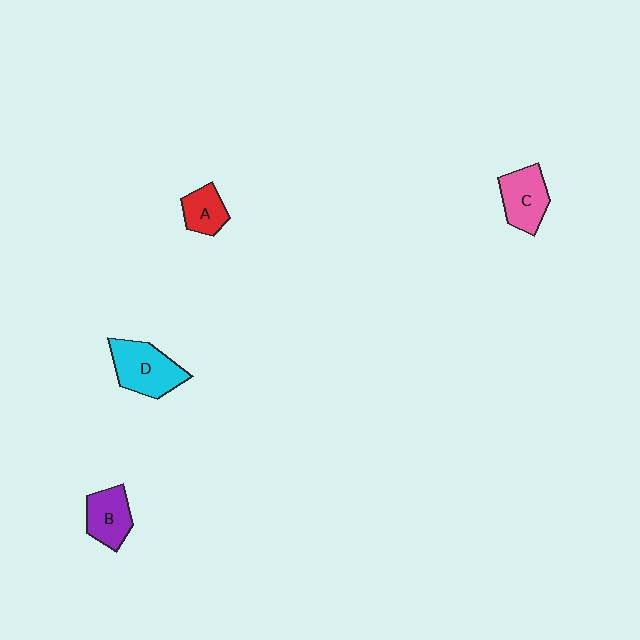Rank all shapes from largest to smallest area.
From largest to smallest: D (cyan), C (pink), B (purple), A (red).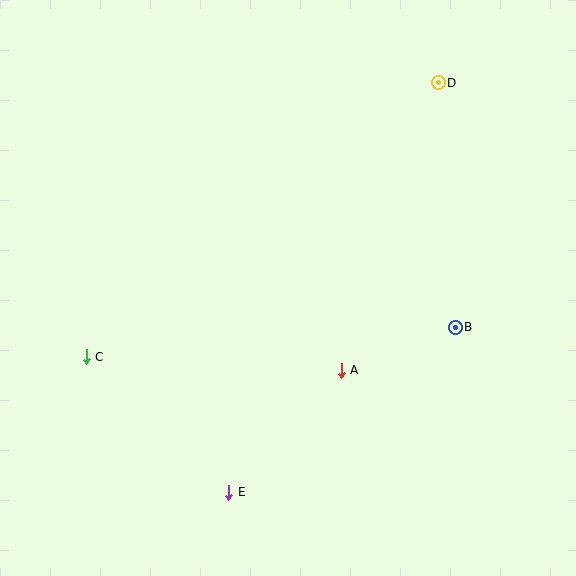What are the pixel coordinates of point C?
Point C is at (86, 357).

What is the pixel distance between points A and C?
The distance between A and C is 255 pixels.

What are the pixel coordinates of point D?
Point D is at (438, 83).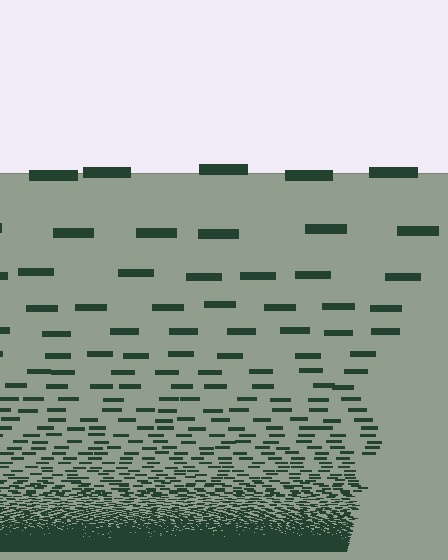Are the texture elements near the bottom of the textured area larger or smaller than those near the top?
Smaller. The gradient is inverted — elements near the bottom are smaller and denser.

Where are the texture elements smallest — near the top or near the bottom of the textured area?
Near the bottom.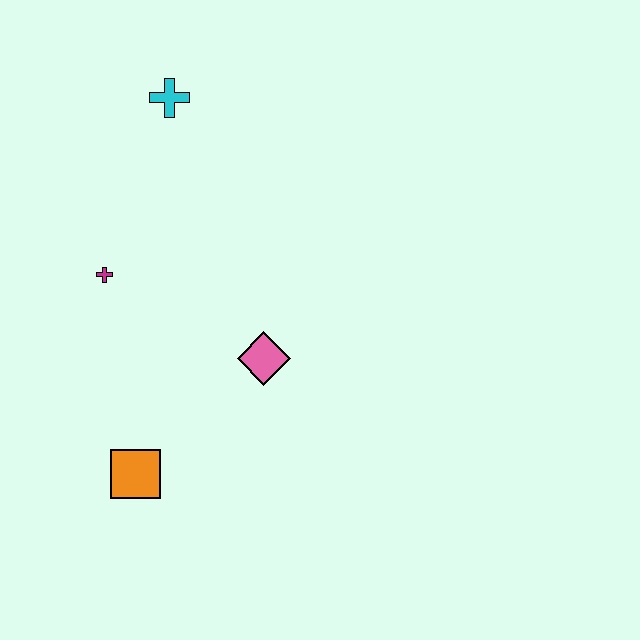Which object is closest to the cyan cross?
The magenta cross is closest to the cyan cross.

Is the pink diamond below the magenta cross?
Yes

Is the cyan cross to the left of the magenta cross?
No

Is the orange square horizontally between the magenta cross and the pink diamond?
Yes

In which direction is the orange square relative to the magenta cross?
The orange square is below the magenta cross.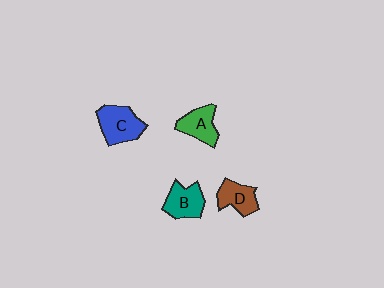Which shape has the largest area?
Shape C (blue).